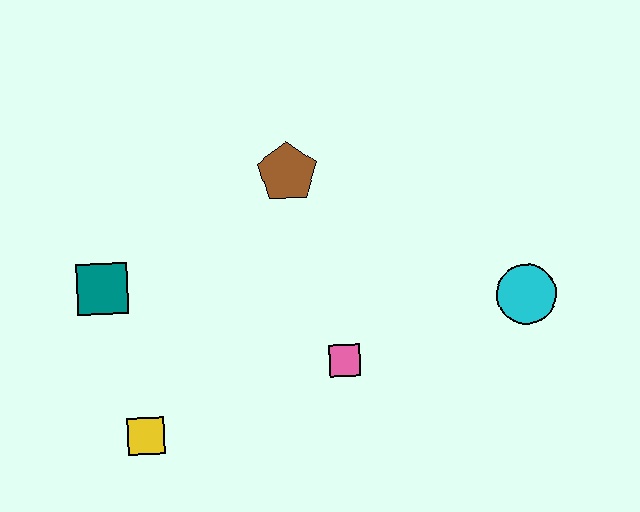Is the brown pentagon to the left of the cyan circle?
Yes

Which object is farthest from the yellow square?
The cyan circle is farthest from the yellow square.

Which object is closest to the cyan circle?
The pink square is closest to the cyan circle.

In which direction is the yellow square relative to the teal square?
The yellow square is below the teal square.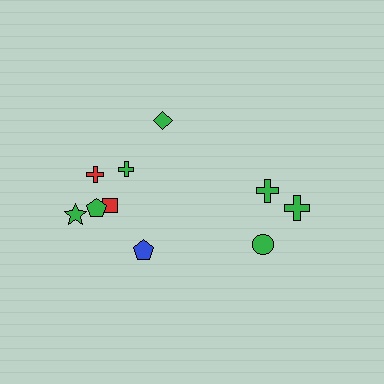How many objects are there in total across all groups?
There are 10 objects.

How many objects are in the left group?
There are 7 objects.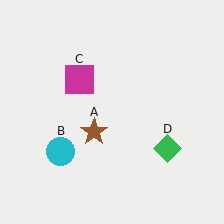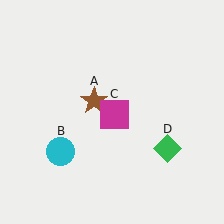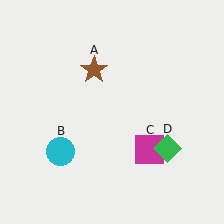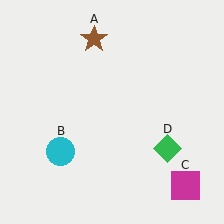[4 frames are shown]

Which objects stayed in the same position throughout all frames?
Cyan circle (object B) and green diamond (object D) remained stationary.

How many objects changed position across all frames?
2 objects changed position: brown star (object A), magenta square (object C).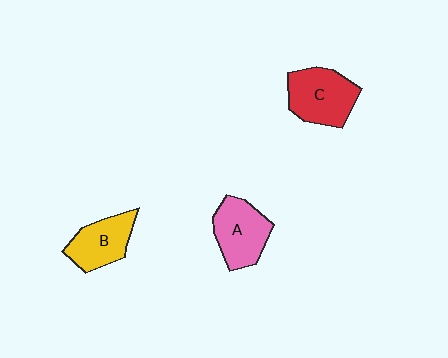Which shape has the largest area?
Shape C (red).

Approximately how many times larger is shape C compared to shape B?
Approximately 1.2 times.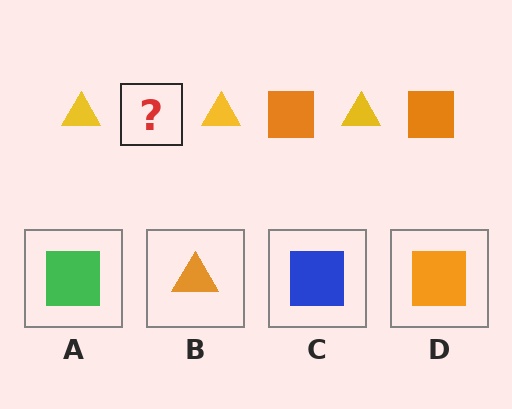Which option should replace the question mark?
Option D.